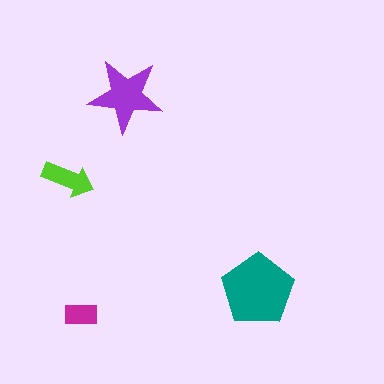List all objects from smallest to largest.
The magenta rectangle, the lime arrow, the purple star, the teal pentagon.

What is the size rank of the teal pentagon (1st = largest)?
1st.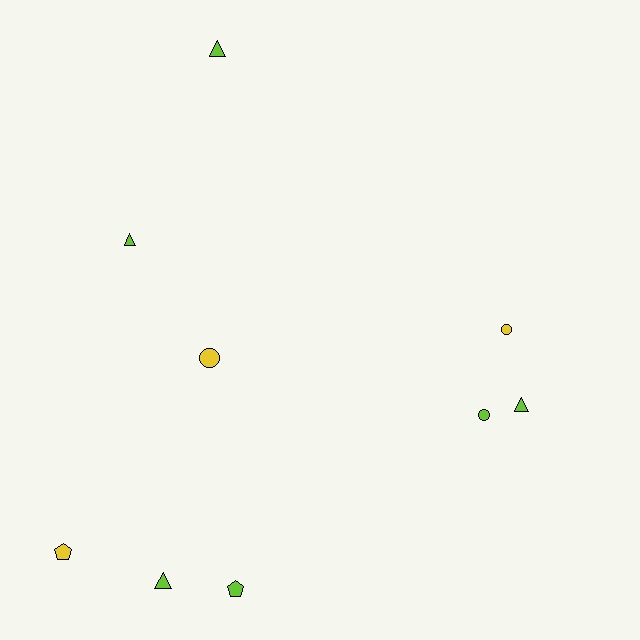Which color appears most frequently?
Lime, with 6 objects.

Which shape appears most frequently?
Triangle, with 4 objects.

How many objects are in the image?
There are 9 objects.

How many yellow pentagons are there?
There is 1 yellow pentagon.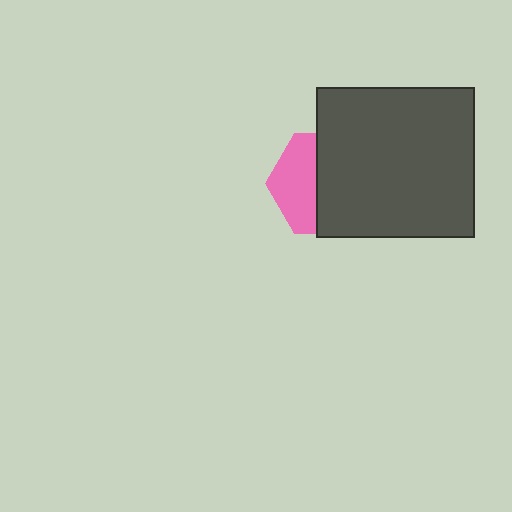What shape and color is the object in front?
The object in front is a dark gray rectangle.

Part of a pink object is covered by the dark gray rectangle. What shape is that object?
It is a hexagon.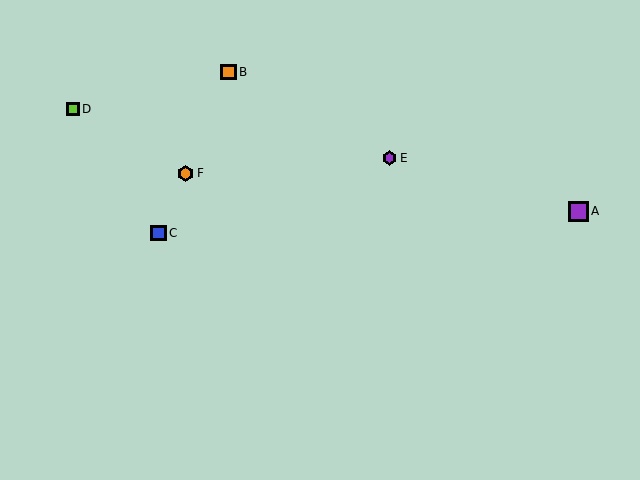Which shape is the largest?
The purple square (labeled A) is the largest.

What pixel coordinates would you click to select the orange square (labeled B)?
Click at (228, 72) to select the orange square B.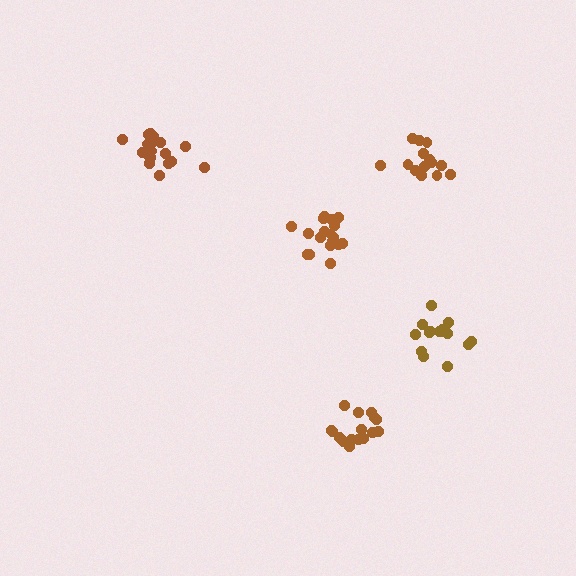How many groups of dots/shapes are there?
There are 5 groups.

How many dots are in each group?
Group 1: 15 dots, Group 2: 18 dots, Group 3: 14 dots, Group 4: 19 dots, Group 5: 16 dots (82 total).